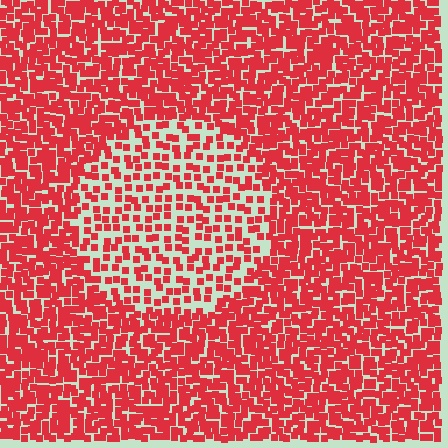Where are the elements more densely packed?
The elements are more densely packed outside the circle boundary.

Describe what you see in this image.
The image contains small red elements arranged at two different densities. A circle-shaped region is visible where the elements are less densely packed than the surrounding area.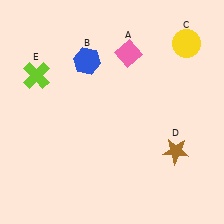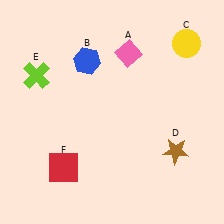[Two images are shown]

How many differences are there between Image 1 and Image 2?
There is 1 difference between the two images.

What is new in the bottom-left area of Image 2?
A red square (F) was added in the bottom-left area of Image 2.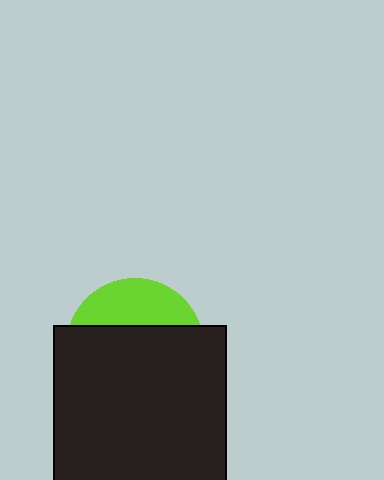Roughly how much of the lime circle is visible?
A small part of it is visible (roughly 30%).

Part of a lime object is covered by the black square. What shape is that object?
It is a circle.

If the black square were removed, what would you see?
You would see the complete lime circle.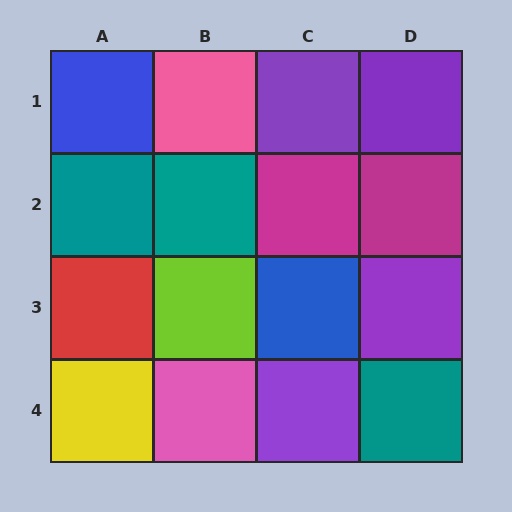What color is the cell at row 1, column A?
Blue.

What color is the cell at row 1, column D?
Purple.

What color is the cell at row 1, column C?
Purple.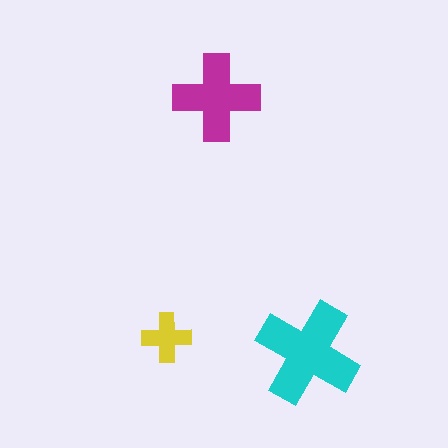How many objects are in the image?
There are 3 objects in the image.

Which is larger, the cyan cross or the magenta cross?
The cyan one.